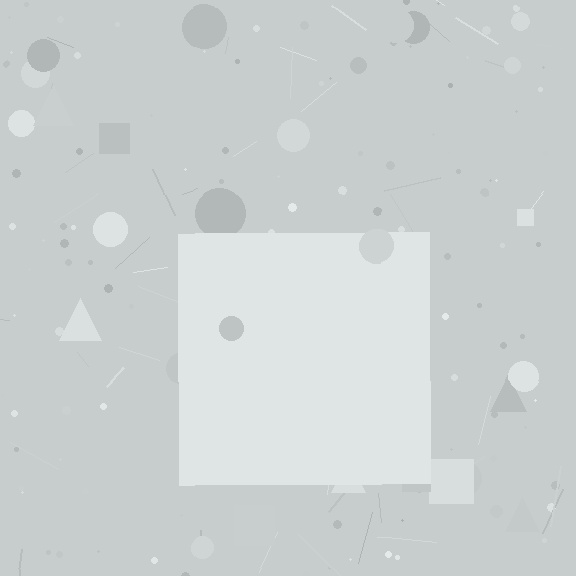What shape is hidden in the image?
A square is hidden in the image.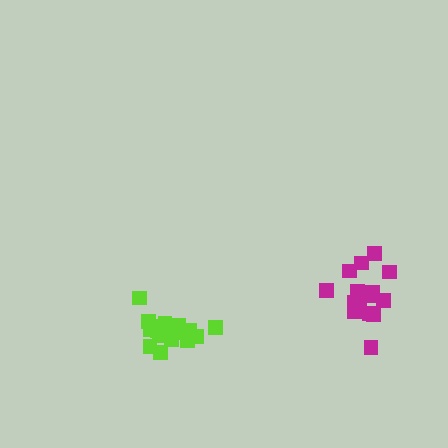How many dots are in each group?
Group 1: 15 dots, Group 2: 17 dots (32 total).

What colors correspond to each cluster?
The clusters are colored: magenta, lime.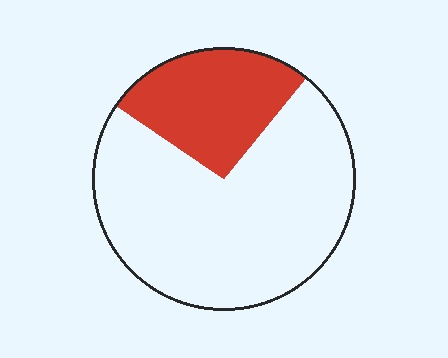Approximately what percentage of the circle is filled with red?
Approximately 25%.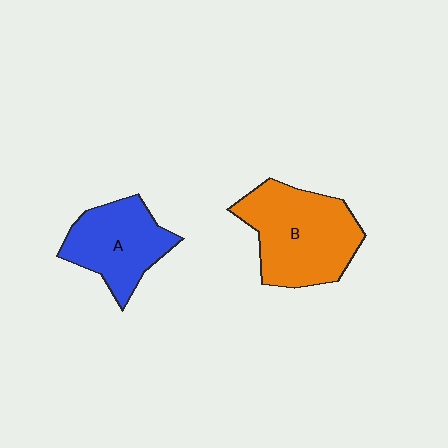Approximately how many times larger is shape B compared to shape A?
Approximately 1.4 times.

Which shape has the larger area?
Shape B (orange).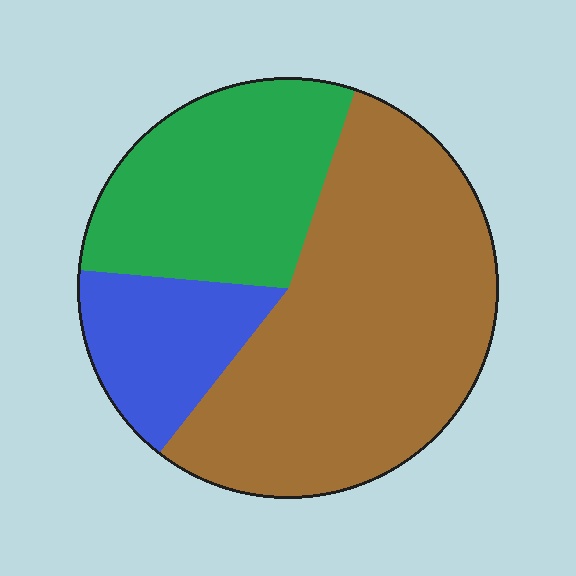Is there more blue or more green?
Green.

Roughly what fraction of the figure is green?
Green takes up about one quarter (1/4) of the figure.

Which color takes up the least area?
Blue, at roughly 15%.